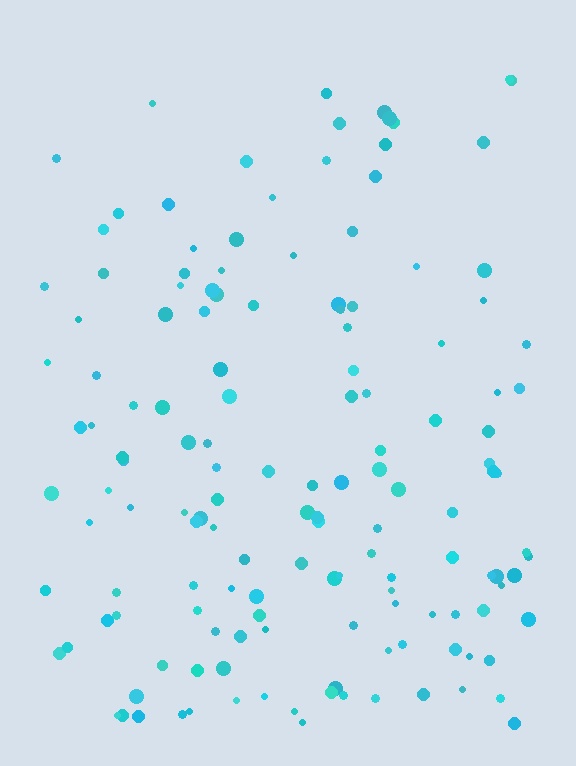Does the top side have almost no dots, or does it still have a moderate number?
Still a moderate number, just noticeably fewer than the bottom.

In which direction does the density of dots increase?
From top to bottom, with the bottom side densest.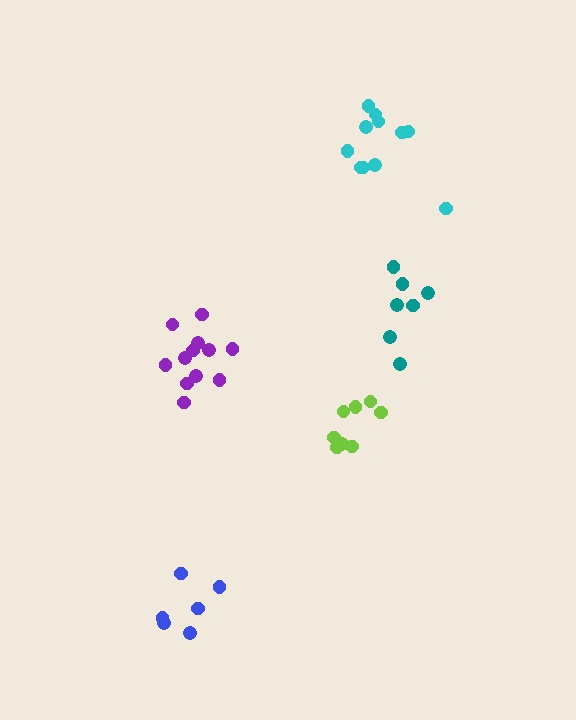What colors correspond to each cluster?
The clusters are colored: blue, teal, cyan, lime, purple.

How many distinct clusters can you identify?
There are 5 distinct clusters.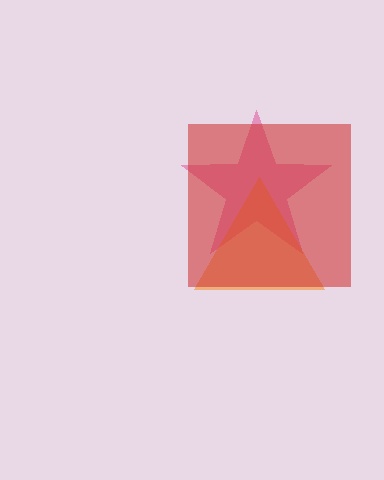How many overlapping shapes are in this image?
There are 3 overlapping shapes in the image.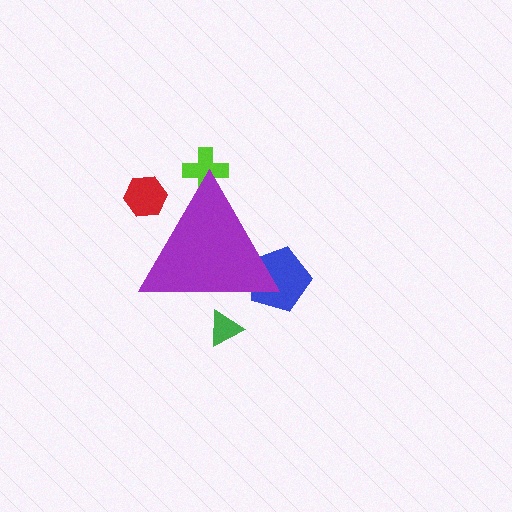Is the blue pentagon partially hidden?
Yes, the blue pentagon is partially hidden behind the purple triangle.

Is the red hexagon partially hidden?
Yes, the red hexagon is partially hidden behind the purple triangle.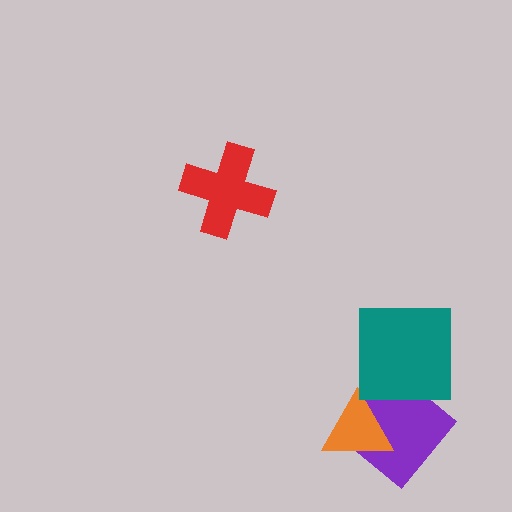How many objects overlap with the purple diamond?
2 objects overlap with the purple diamond.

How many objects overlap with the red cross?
0 objects overlap with the red cross.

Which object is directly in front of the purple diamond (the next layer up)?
The orange triangle is directly in front of the purple diamond.